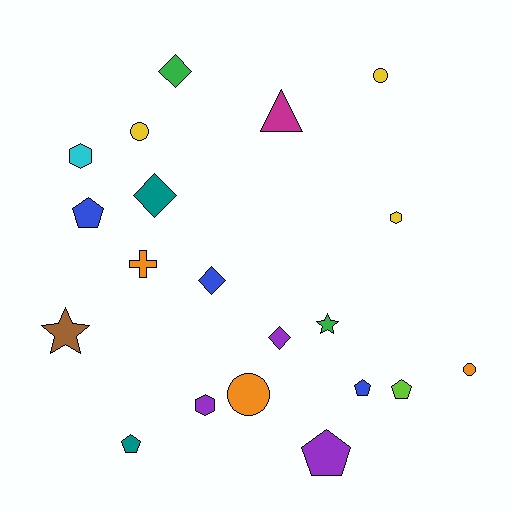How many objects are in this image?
There are 20 objects.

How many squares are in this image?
There are no squares.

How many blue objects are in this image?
There are 3 blue objects.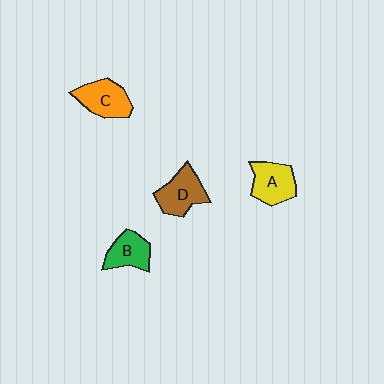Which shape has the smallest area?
Shape B (green).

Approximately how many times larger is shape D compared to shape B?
Approximately 1.2 times.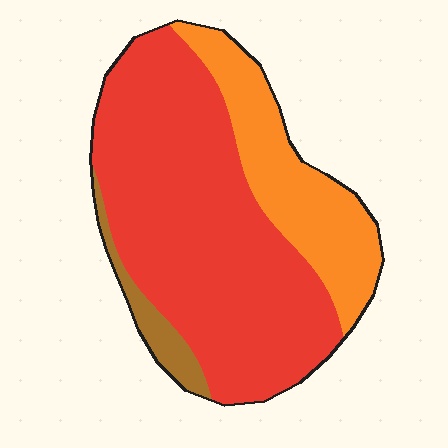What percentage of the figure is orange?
Orange covers around 25% of the figure.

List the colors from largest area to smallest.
From largest to smallest: red, orange, brown.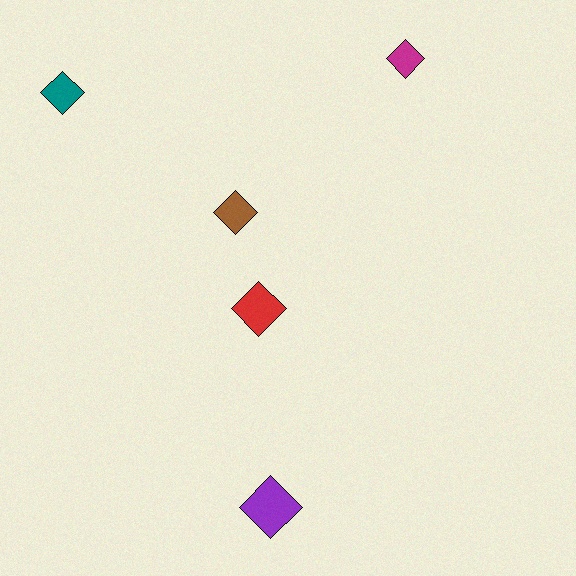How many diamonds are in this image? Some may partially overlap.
There are 5 diamonds.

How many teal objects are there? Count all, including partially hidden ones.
There is 1 teal object.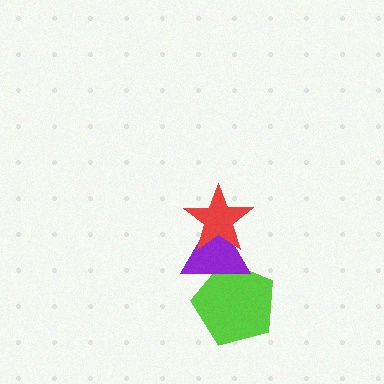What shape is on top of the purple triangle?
The red star is on top of the purple triangle.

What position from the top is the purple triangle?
The purple triangle is 2nd from the top.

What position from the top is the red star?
The red star is 1st from the top.